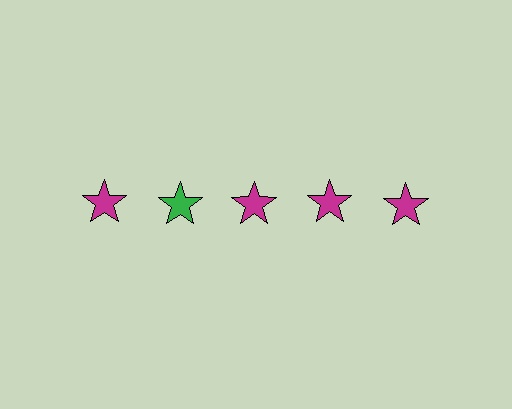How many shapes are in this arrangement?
There are 5 shapes arranged in a grid pattern.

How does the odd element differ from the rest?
It has a different color: green instead of magenta.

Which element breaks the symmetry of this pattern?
The green star in the top row, second from left column breaks the symmetry. All other shapes are magenta stars.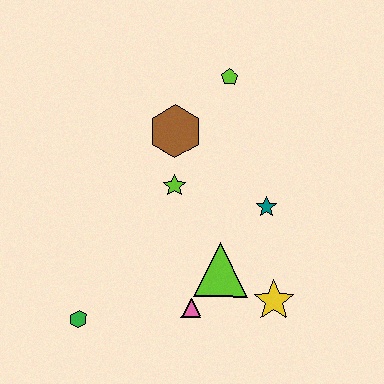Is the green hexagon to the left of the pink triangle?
Yes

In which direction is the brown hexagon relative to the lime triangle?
The brown hexagon is above the lime triangle.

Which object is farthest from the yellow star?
The lime pentagon is farthest from the yellow star.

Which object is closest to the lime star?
The brown hexagon is closest to the lime star.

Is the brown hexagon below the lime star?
No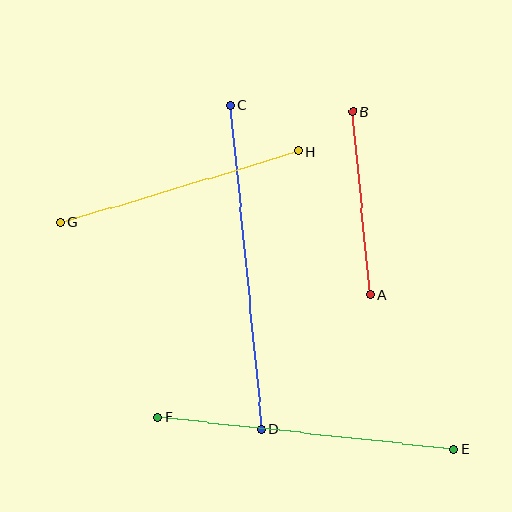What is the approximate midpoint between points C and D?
The midpoint is at approximately (246, 267) pixels.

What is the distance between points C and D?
The distance is approximately 326 pixels.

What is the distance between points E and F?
The distance is approximately 298 pixels.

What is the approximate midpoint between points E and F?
The midpoint is at approximately (306, 433) pixels.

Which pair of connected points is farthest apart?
Points C and D are farthest apart.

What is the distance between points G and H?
The distance is approximately 248 pixels.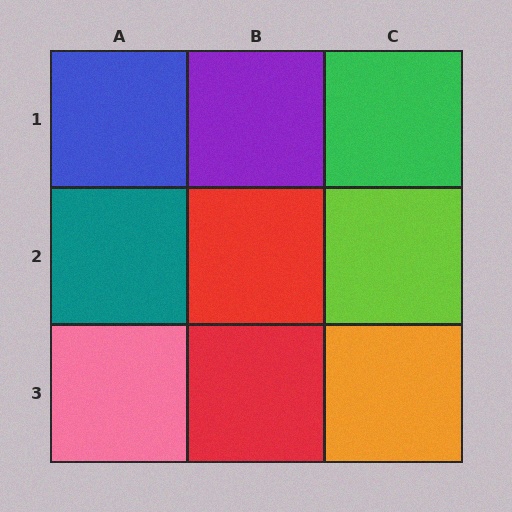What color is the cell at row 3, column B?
Red.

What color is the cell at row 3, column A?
Pink.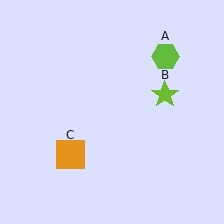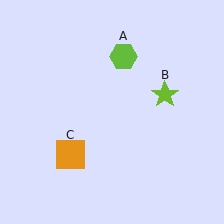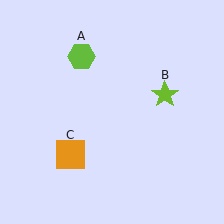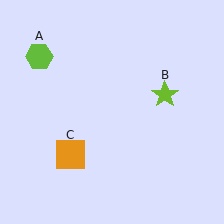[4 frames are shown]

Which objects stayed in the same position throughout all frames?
Lime star (object B) and orange square (object C) remained stationary.